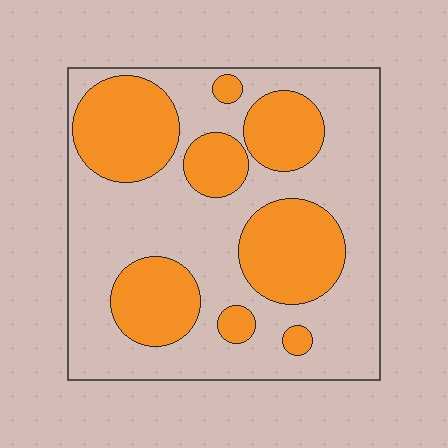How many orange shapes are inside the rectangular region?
8.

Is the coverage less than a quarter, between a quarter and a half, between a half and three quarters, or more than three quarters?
Between a quarter and a half.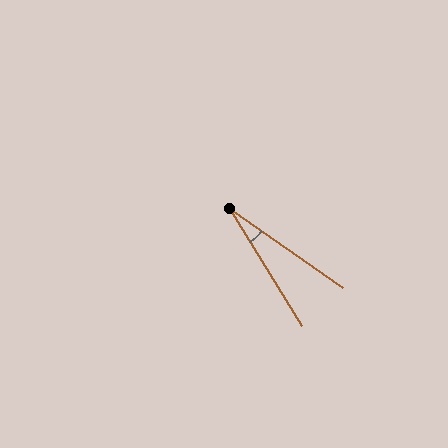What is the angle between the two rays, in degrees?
Approximately 24 degrees.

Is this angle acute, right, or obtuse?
It is acute.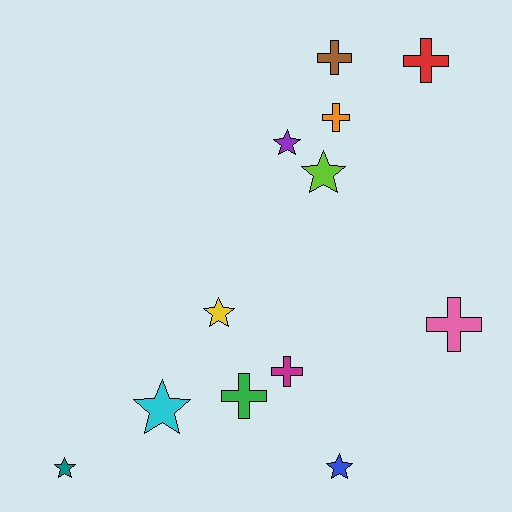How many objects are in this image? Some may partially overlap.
There are 12 objects.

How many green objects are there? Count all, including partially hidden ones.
There is 1 green object.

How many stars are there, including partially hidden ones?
There are 6 stars.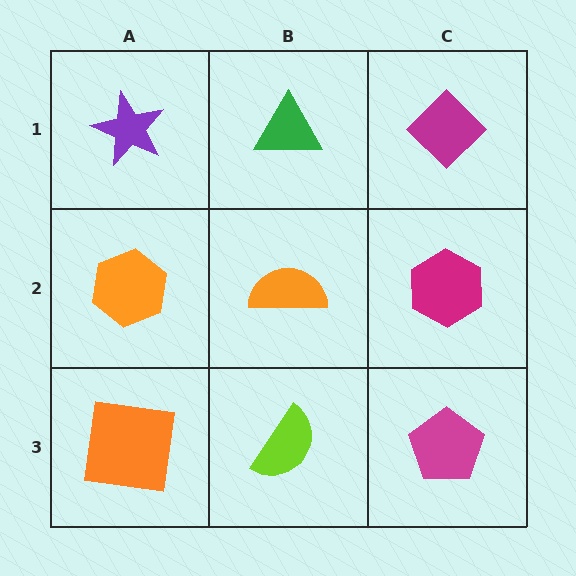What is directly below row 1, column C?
A magenta hexagon.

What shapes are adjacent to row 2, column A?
A purple star (row 1, column A), an orange square (row 3, column A), an orange semicircle (row 2, column B).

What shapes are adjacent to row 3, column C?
A magenta hexagon (row 2, column C), a lime semicircle (row 3, column B).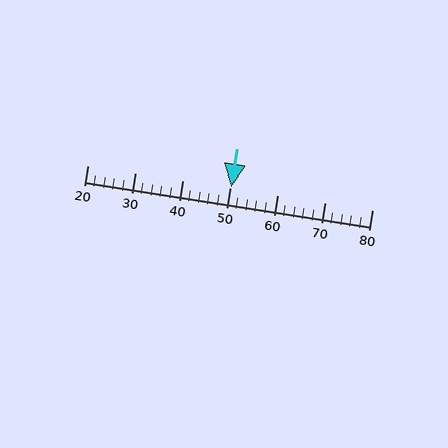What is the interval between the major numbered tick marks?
The major tick marks are spaced 10 units apart.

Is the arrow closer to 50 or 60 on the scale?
The arrow is closer to 50.